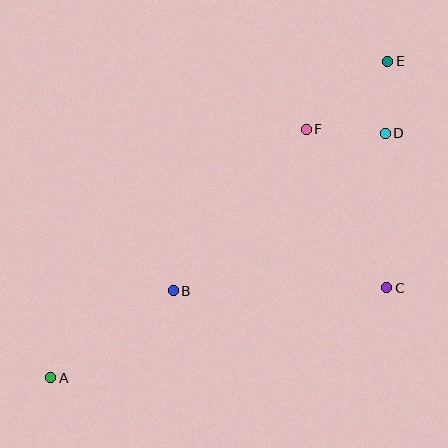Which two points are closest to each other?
Points D and E are closest to each other.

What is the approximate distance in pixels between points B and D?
The distance between B and D is approximately 264 pixels.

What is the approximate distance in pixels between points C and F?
The distance between C and F is approximately 178 pixels.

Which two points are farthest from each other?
Points A and E are farthest from each other.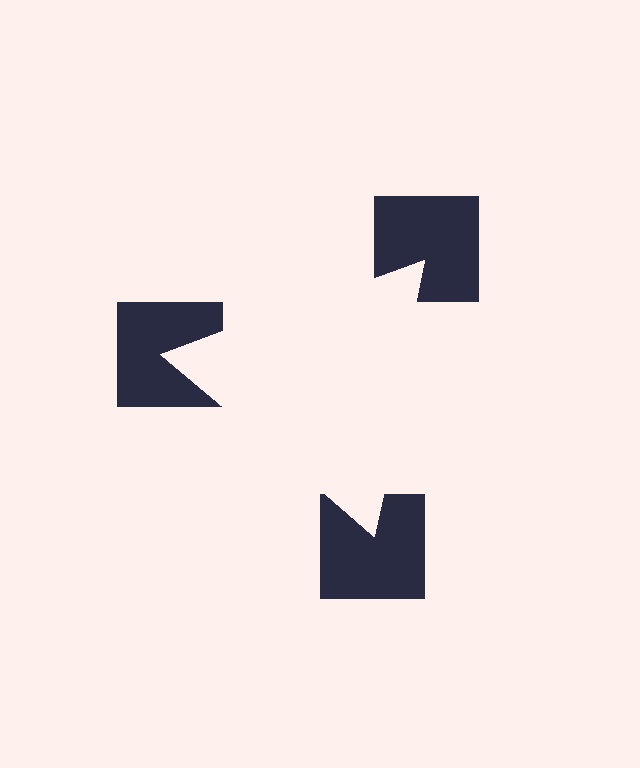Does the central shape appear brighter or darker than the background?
It typically appears slightly brighter than the background, even though no actual brightness change is drawn.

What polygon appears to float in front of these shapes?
An illusory triangle — its edges are inferred from the aligned wedge cuts in the notched squares, not physically drawn.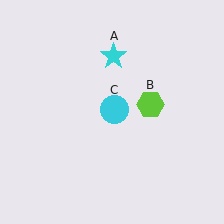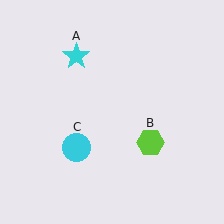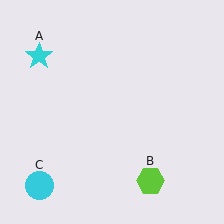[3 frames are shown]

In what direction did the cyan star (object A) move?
The cyan star (object A) moved left.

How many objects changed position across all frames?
3 objects changed position: cyan star (object A), lime hexagon (object B), cyan circle (object C).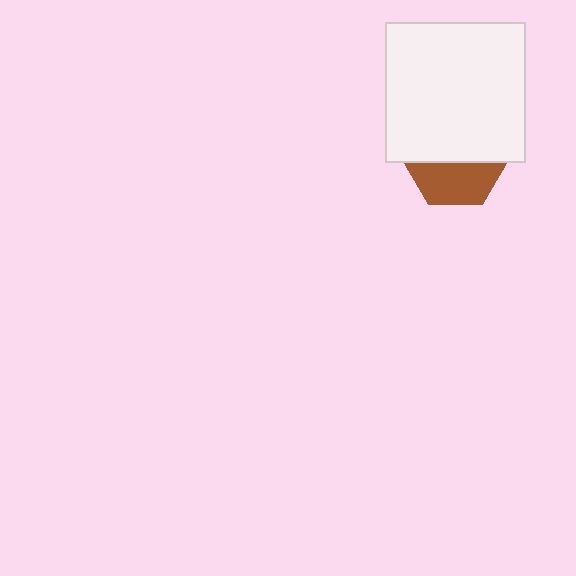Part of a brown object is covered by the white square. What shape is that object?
It is a hexagon.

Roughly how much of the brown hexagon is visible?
A small part of it is visible (roughly 43%).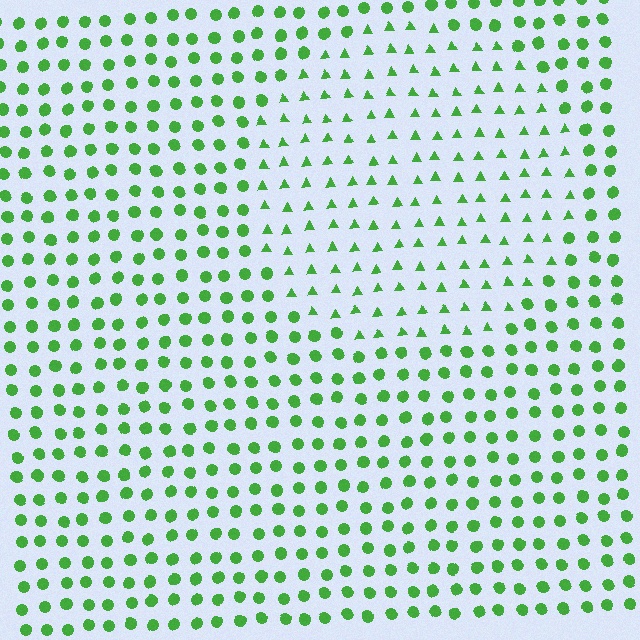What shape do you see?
I see a circle.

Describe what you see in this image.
The image is filled with small green elements arranged in a uniform grid. A circle-shaped region contains triangles, while the surrounding area contains circles. The boundary is defined purely by the change in element shape.